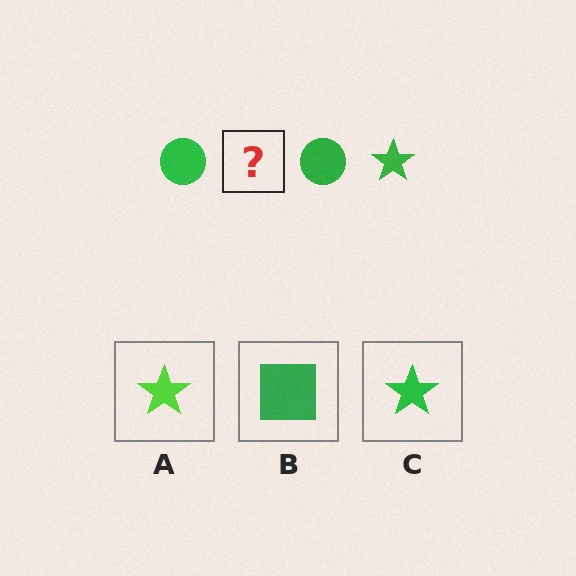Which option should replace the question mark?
Option C.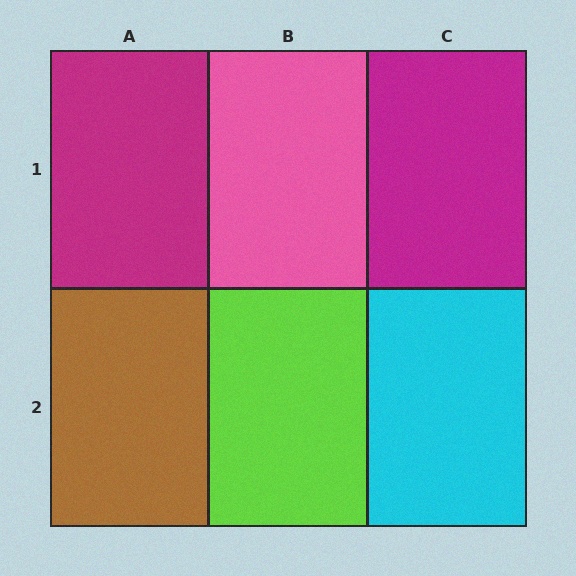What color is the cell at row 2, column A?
Brown.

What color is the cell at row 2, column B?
Lime.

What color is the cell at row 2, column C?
Cyan.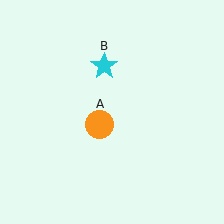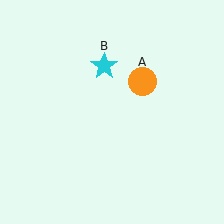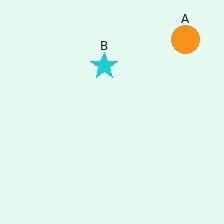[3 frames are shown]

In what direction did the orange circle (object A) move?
The orange circle (object A) moved up and to the right.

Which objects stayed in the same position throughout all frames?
Cyan star (object B) remained stationary.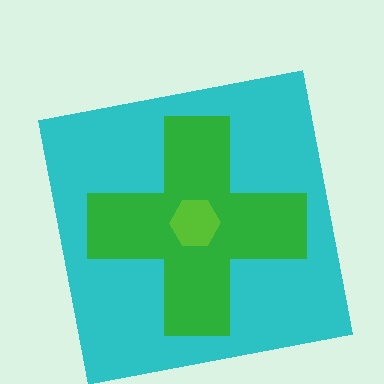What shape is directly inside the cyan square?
The green cross.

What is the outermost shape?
The cyan square.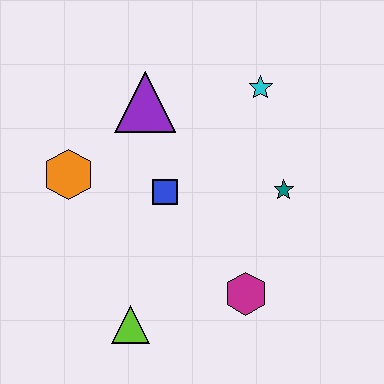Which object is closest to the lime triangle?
The magenta hexagon is closest to the lime triangle.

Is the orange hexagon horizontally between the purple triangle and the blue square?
No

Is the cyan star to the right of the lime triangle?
Yes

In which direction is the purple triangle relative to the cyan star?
The purple triangle is to the left of the cyan star.